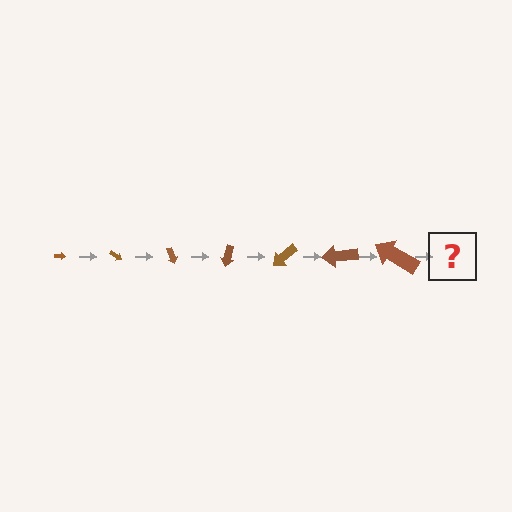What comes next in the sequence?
The next element should be an arrow, larger than the previous one and rotated 245 degrees from the start.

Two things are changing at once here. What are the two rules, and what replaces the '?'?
The two rules are that the arrow grows larger each step and it rotates 35 degrees each step. The '?' should be an arrow, larger than the previous one and rotated 245 degrees from the start.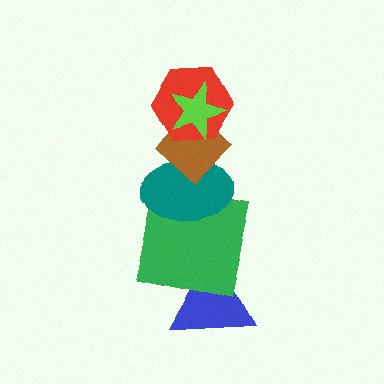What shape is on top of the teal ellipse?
The brown diamond is on top of the teal ellipse.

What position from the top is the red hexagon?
The red hexagon is 2nd from the top.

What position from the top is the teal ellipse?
The teal ellipse is 4th from the top.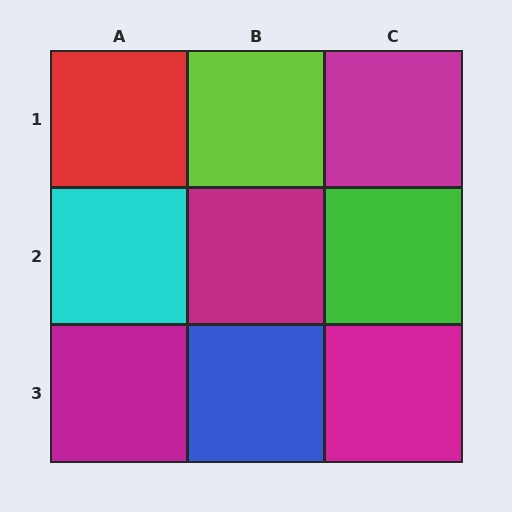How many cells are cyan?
1 cell is cyan.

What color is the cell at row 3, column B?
Blue.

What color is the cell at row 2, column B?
Magenta.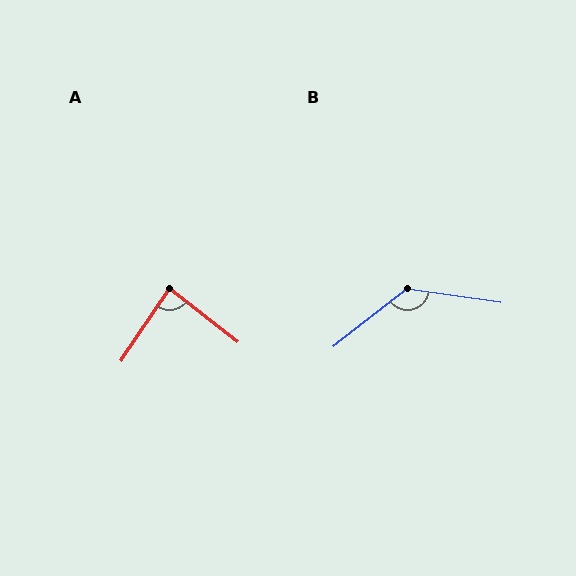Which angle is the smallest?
A, at approximately 85 degrees.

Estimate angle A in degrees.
Approximately 85 degrees.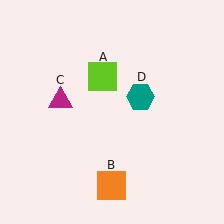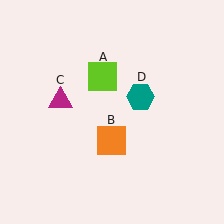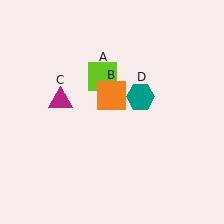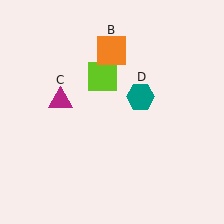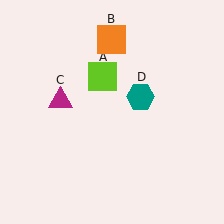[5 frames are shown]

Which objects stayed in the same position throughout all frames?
Lime square (object A) and magenta triangle (object C) and teal hexagon (object D) remained stationary.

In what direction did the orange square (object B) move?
The orange square (object B) moved up.